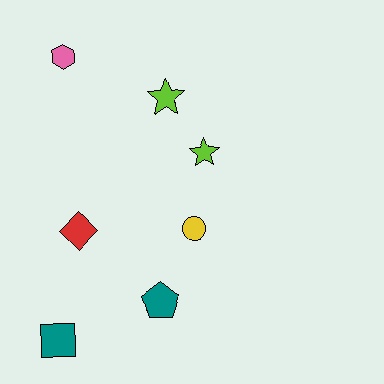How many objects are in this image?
There are 7 objects.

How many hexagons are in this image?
There is 1 hexagon.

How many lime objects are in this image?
There are 2 lime objects.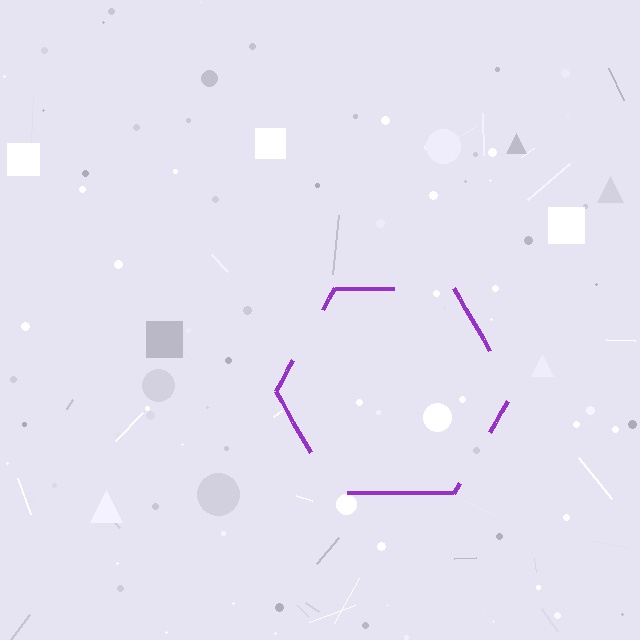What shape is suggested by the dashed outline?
The dashed outline suggests a hexagon.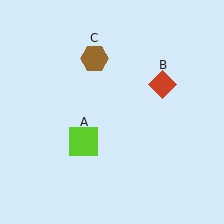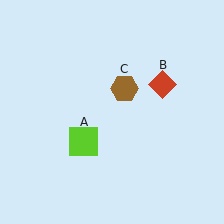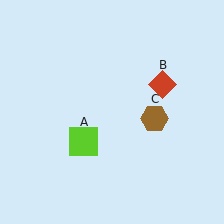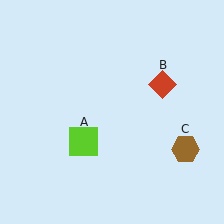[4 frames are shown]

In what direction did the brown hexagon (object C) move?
The brown hexagon (object C) moved down and to the right.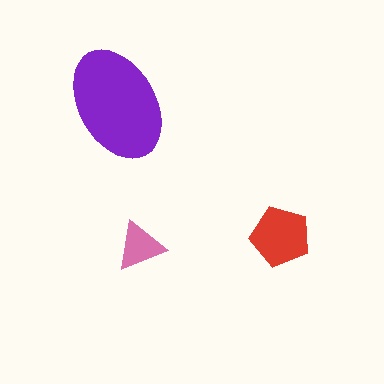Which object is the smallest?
The pink triangle.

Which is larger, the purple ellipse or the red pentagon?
The purple ellipse.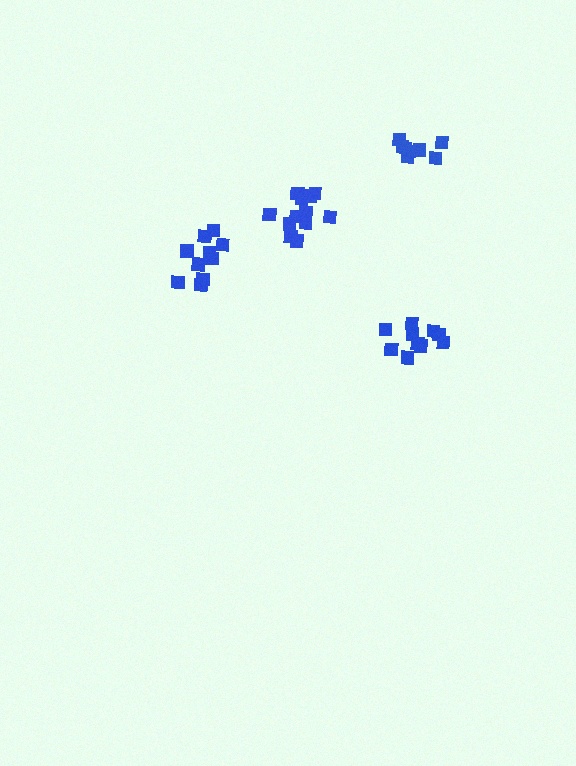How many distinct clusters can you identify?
There are 4 distinct clusters.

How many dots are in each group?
Group 1: 8 dots, Group 2: 10 dots, Group 3: 10 dots, Group 4: 13 dots (41 total).